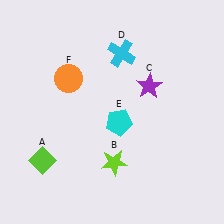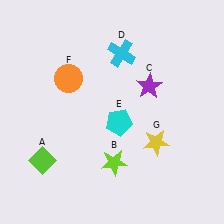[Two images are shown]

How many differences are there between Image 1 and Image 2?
There is 1 difference between the two images.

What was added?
A yellow star (G) was added in Image 2.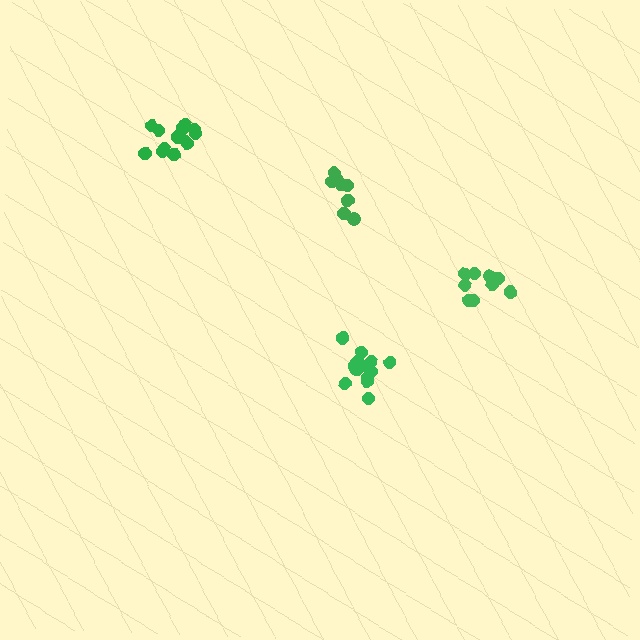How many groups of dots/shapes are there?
There are 4 groups.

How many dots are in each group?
Group 1: 13 dots, Group 2: 14 dots, Group 3: 9 dots, Group 4: 8 dots (44 total).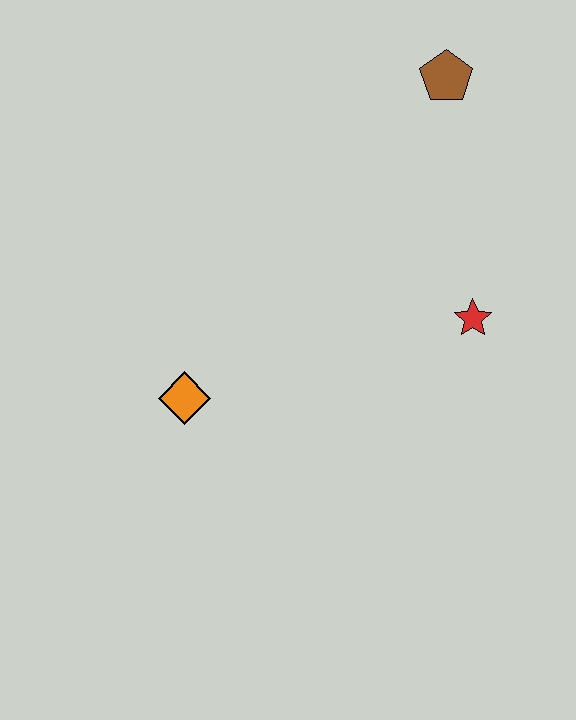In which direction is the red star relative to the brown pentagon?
The red star is below the brown pentagon.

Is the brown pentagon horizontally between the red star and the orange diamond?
Yes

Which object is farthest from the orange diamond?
The brown pentagon is farthest from the orange diamond.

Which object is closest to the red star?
The brown pentagon is closest to the red star.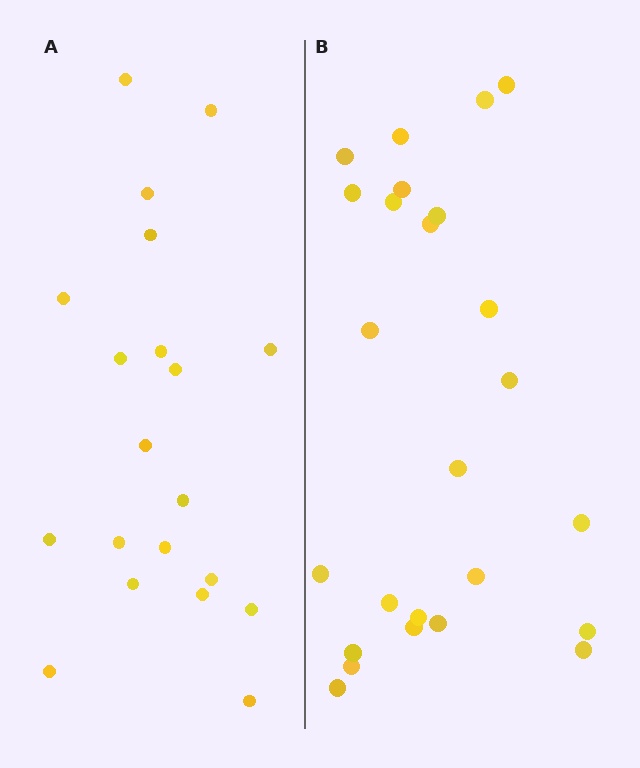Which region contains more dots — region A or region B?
Region B (the right region) has more dots.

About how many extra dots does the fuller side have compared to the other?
Region B has about 5 more dots than region A.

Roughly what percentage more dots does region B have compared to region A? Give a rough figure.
About 25% more.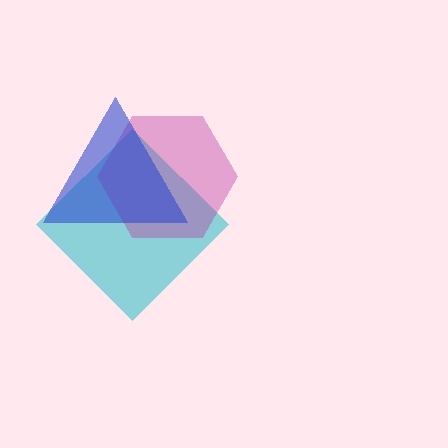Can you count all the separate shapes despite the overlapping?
Yes, there are 3 separate shapes.